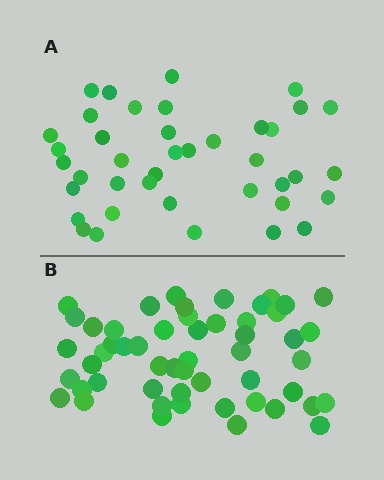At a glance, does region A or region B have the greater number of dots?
Region B (the bottom region) has more dots.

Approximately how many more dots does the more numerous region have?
Region B has approximately 15 more dots than region A.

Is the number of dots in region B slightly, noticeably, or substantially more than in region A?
Region B has noticeably more, but not dramatically so. The ratio is roughly 1.3 to 1.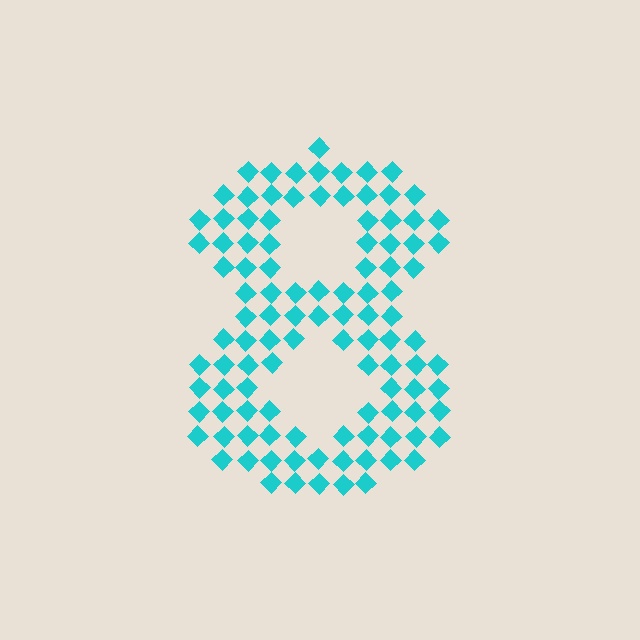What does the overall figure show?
The overall figure shows the digit 8.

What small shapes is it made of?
It is made of small diamonds.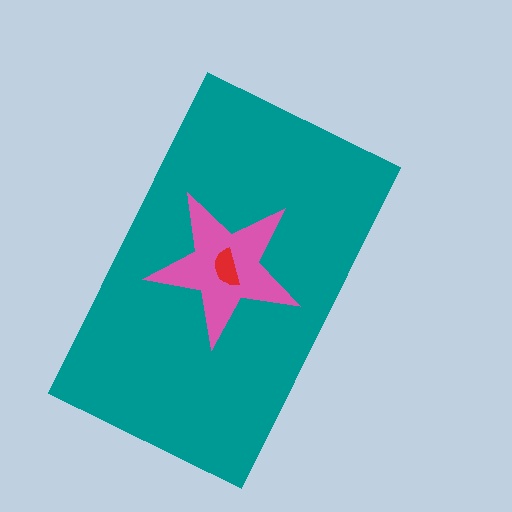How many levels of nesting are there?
3.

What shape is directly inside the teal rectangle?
The pink star.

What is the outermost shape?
The teal rectangle.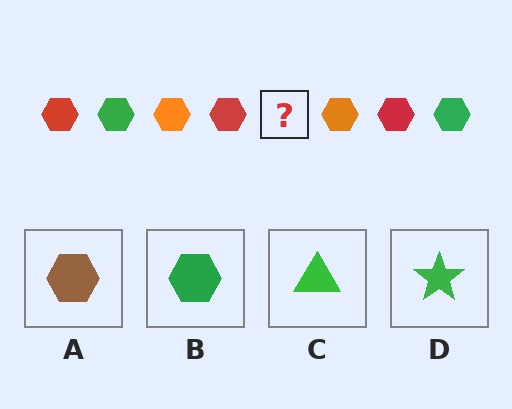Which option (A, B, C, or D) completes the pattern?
B.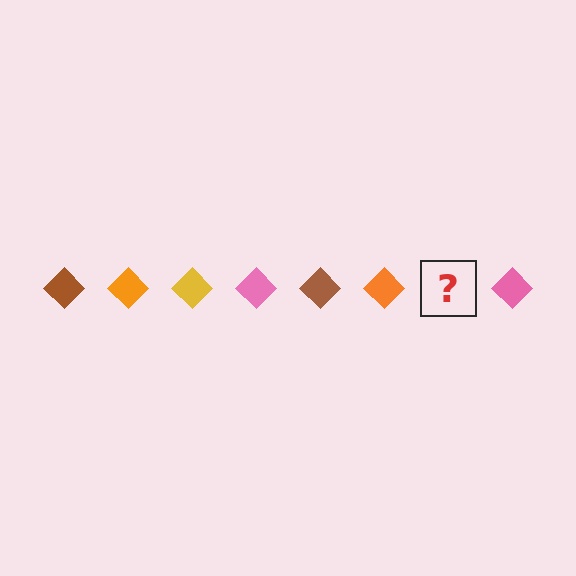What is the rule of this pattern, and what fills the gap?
The rule is that the pattern cycles through brown, orange, yellow, pink diamonds. The gap should be filled with a yellow diamond.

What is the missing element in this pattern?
The missing element is a yellow diamond.